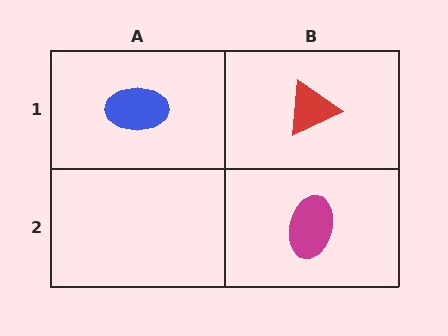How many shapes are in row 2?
1 shape.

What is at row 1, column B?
A red triangle.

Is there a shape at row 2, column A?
No, that cell is empty.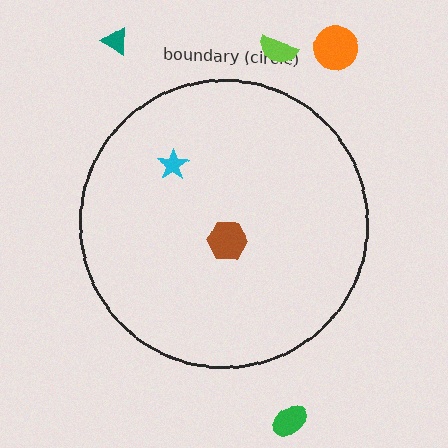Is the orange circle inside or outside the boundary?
Outside.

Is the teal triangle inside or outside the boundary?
Outside.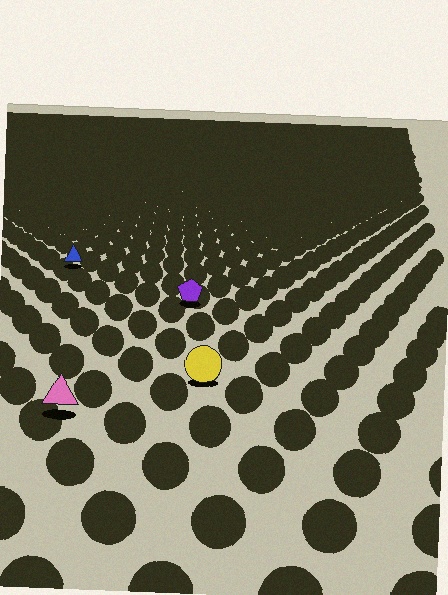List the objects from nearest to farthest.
From nearest to farthest: the pink triangle, the yellow circle, the purple pentagon, the blue triangle.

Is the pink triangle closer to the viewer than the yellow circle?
Yes. The pink triangle is closer — you can tell from the texture gradient: the ground texture is coarser near it.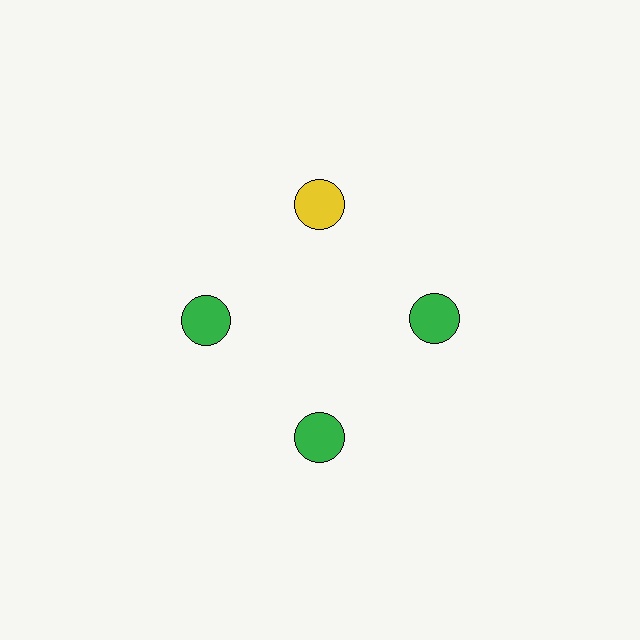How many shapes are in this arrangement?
There are 4 shapes arranged in a ring pattern.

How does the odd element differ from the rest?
It has a different color: yellow instead of green.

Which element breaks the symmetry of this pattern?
The yellow circle at roughly the 12 o'clock position breaks the symmetry. All other shapes are green circles.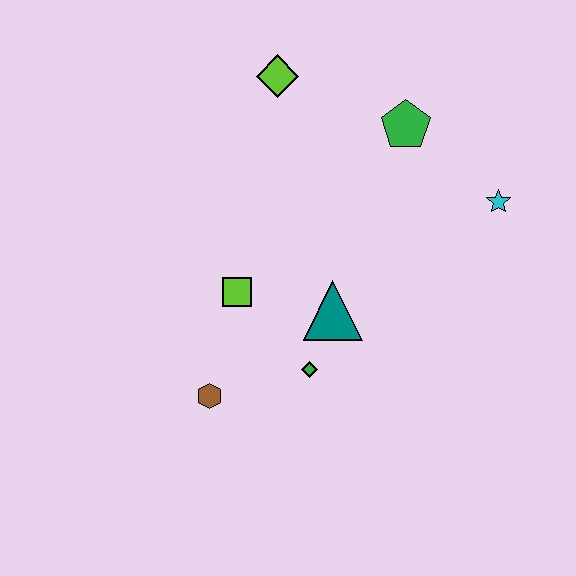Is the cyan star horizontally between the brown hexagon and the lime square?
No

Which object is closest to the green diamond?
The teal triangle is closest to the green diamond.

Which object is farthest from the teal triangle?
The lime diamond is farthest from the teal triangle.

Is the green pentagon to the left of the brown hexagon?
No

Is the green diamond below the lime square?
Yes